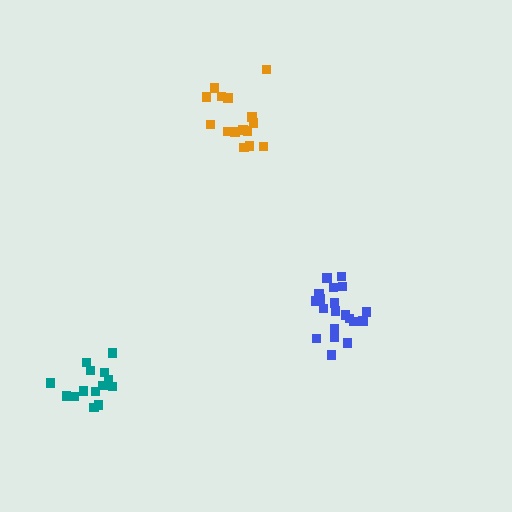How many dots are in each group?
Group 1: 15 dots, Group 2: 20 dots, Group 3: 16 dots (51 total).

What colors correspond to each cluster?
The clusters are colored: teal, blue, orange.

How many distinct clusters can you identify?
There are 3 distinct clusters.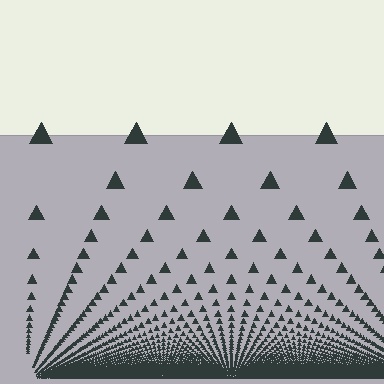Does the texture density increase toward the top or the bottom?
Density increases toward the bottom.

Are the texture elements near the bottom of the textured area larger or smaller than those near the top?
Smaller. The gradient is inverted — elements near the bottom are smaller and denser.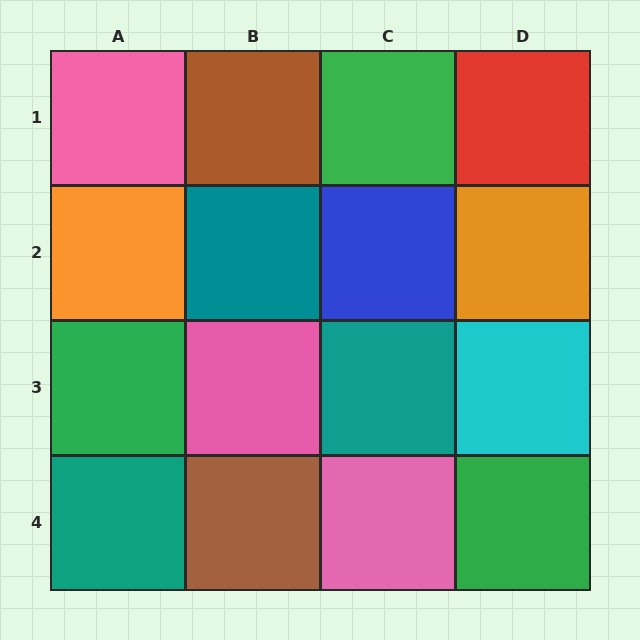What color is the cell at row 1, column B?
Brown.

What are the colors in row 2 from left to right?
Orange, teal, blue, orange.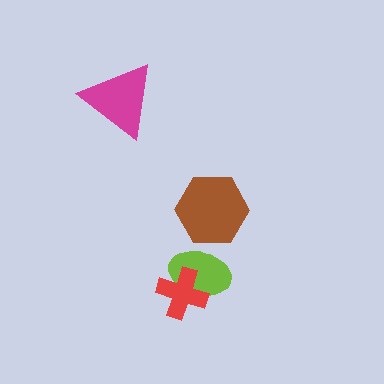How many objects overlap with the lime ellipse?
1 object overlaps with the lime ellipse.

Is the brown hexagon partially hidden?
No, no other shape covers it.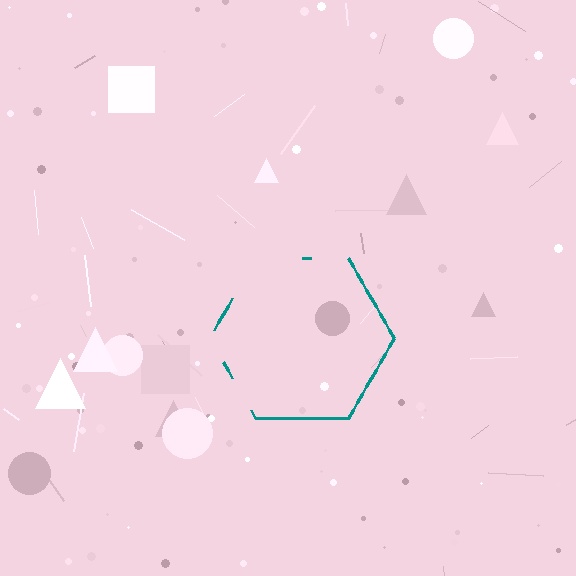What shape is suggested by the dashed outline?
The dashed outline suggests a hexagon.